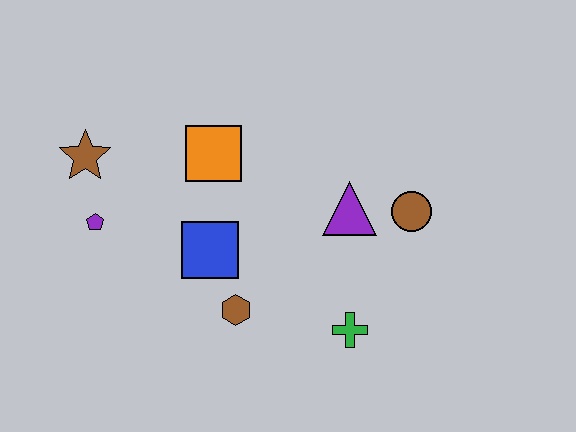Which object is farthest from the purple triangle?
The brown star is farthest from the purple triangle.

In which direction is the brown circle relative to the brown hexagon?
The brown circle is to the right of the brown hexagon.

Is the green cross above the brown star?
No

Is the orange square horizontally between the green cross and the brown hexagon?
No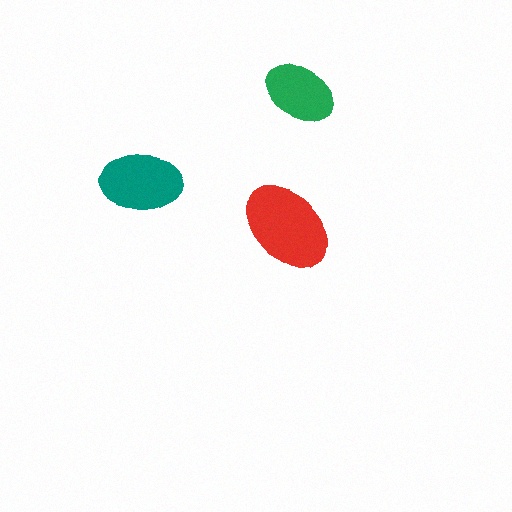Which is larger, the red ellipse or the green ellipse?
The red one.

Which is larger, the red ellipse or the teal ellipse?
The red one.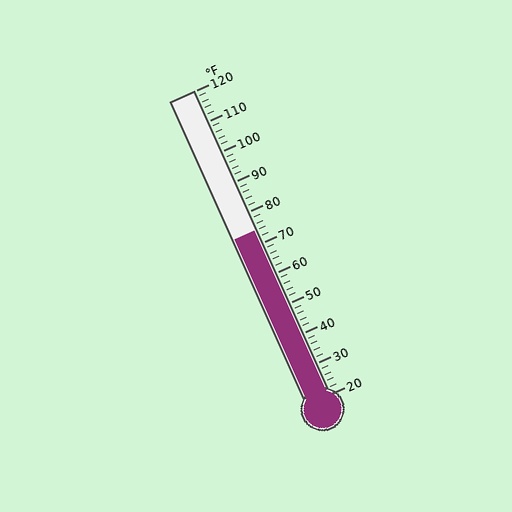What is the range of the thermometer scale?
The thermometer scale ranges from 20°F to 120°F.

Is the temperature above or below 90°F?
The temperature is below 90°F.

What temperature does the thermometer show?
The thermometer shows approximately 74°F.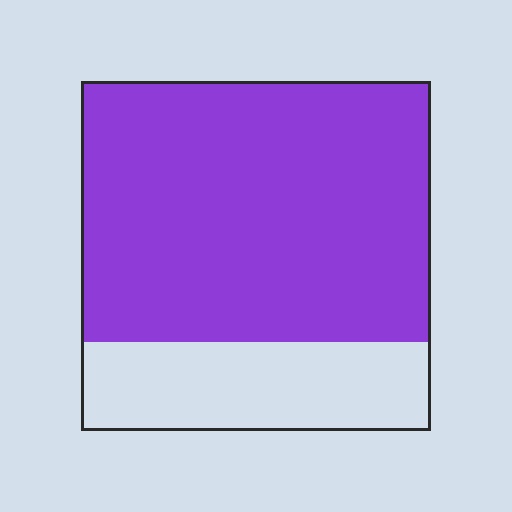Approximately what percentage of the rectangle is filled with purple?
Approximately 75%.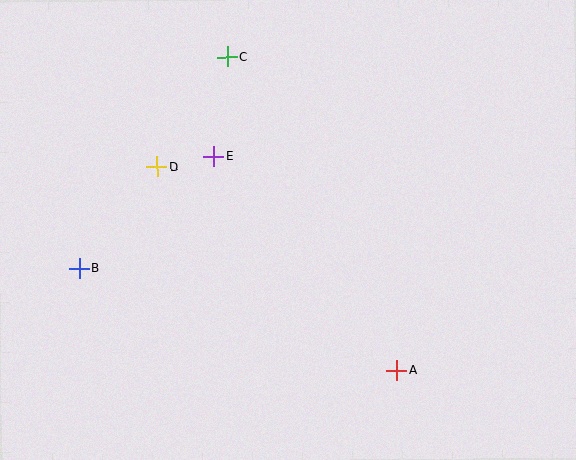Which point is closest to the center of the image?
Point E at (214, 156) is closest to the center.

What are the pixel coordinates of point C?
Point C is at (227, 57).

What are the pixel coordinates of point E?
Point E is at (214, 156).